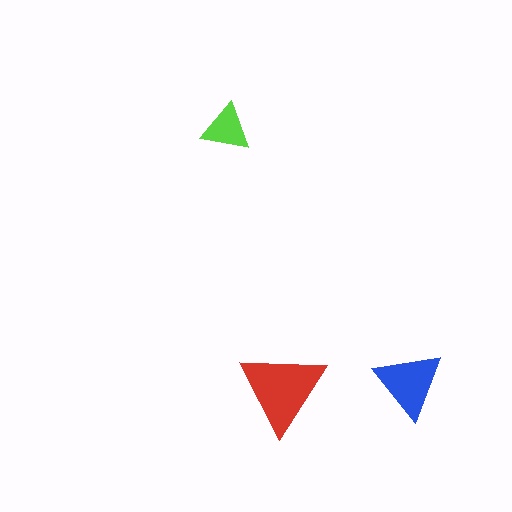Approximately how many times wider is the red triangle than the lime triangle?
About 2 times wider.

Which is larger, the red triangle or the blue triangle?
The red one.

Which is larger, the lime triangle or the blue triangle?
The blue one.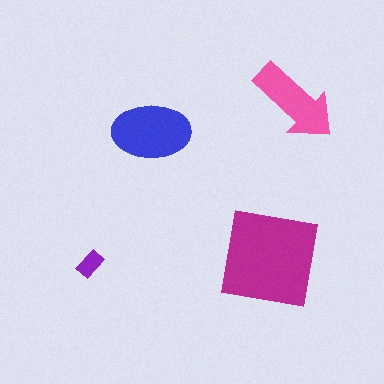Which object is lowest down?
The purple rectangle is bottommost.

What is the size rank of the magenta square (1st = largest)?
1st.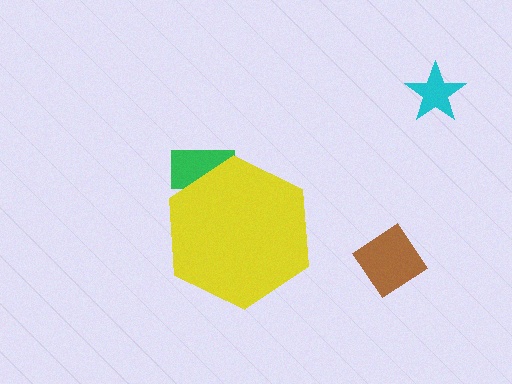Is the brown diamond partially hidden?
No, the brown diamond is fully visible.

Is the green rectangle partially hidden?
Yes, the green rectangle is partially hidden behind the yellow hexagon.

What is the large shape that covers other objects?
A yellow hexagon.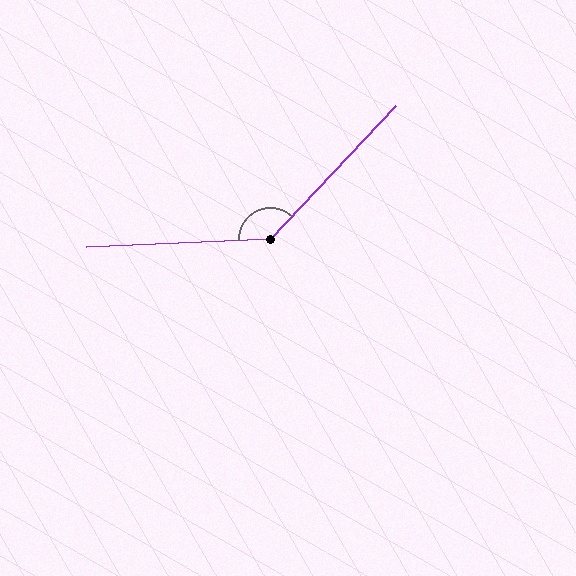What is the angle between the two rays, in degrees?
Approximately 136 degrees.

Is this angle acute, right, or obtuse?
It is obtuse.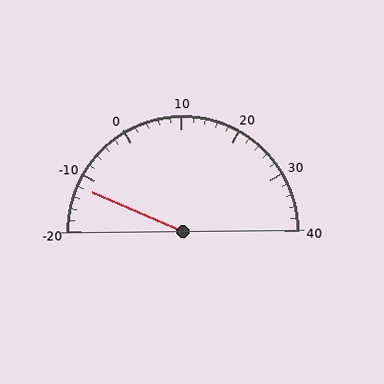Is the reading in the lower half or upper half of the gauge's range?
The reading is in the lower half of the range (-20 to 40).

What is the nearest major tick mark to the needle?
The nearest major tick mark is -10.